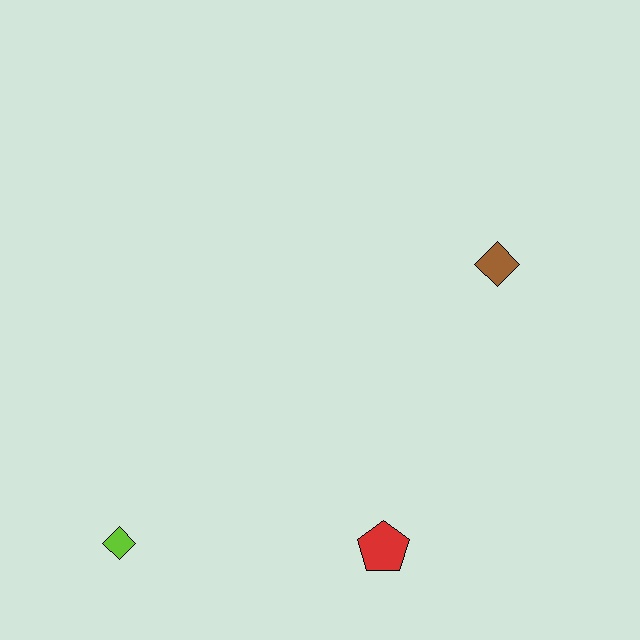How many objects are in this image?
There are 3 objects.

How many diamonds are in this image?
There are 2 diamonds.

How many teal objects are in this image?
There are no teal objects.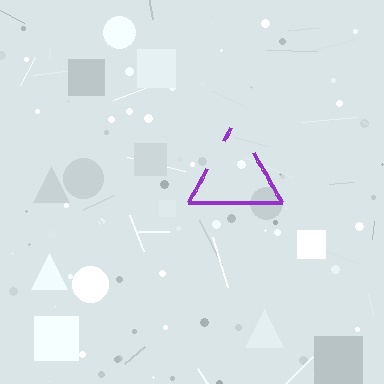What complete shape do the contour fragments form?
The contour fragments form a triangle.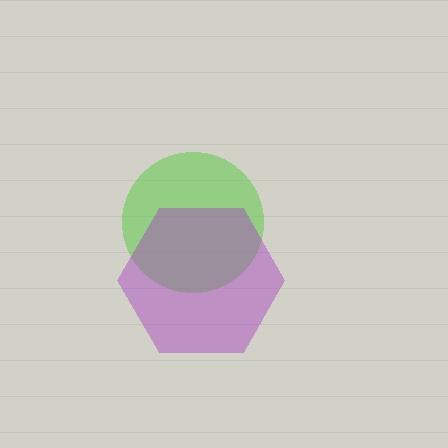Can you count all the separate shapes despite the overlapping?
Yes, there are 2 separate shapes.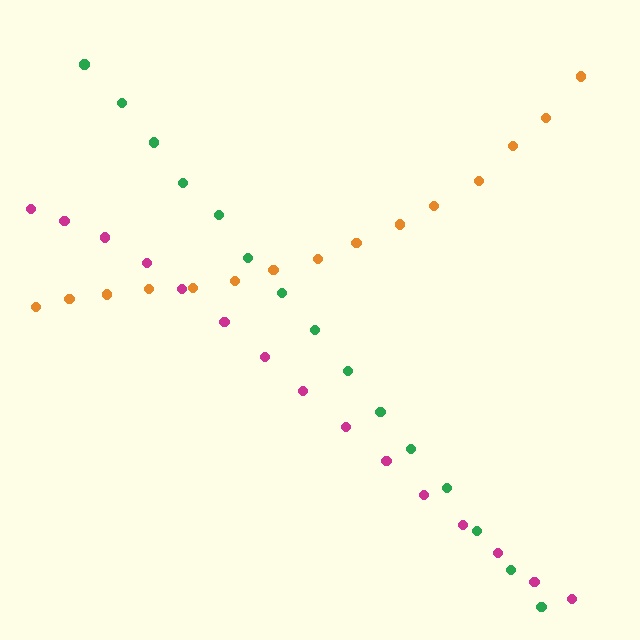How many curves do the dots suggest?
There are 3 distinct paths.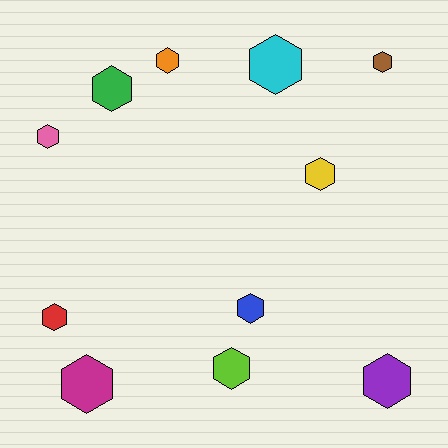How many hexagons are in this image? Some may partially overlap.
There are 11 hexagons.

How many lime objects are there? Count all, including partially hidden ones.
There is 1 lime object.